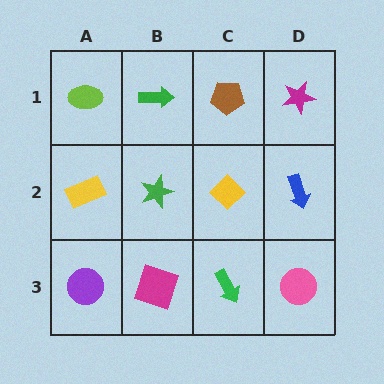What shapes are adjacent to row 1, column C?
A yellow diamond (row 2, column C), a green arrow (row 1, column B), a magenta star (row 1, column D).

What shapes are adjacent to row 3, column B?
A green star (row 2, column B), a purple circle (row 3, column A), a green arrow (row 3, column C).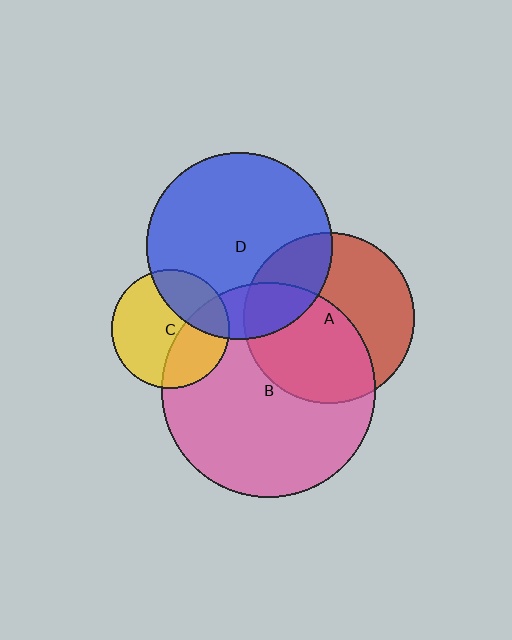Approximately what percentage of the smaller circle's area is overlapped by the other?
Approximately 35%.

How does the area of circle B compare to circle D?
Approximately 1.3 times.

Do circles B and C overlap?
Yes.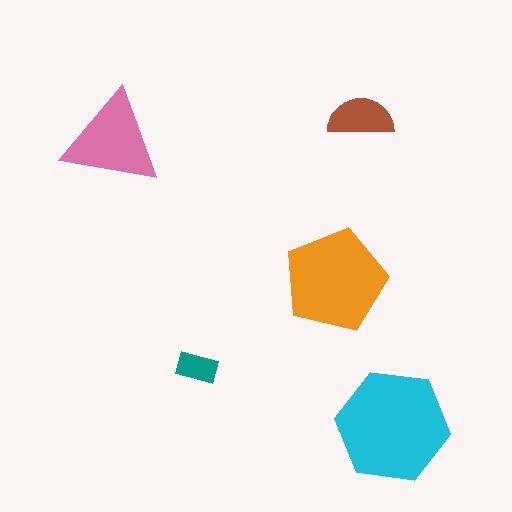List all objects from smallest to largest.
The teal rectangle, the brown semicircle, the pink triangle, the orange pentagon, the cyan hexagon.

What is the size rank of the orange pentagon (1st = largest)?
2nd.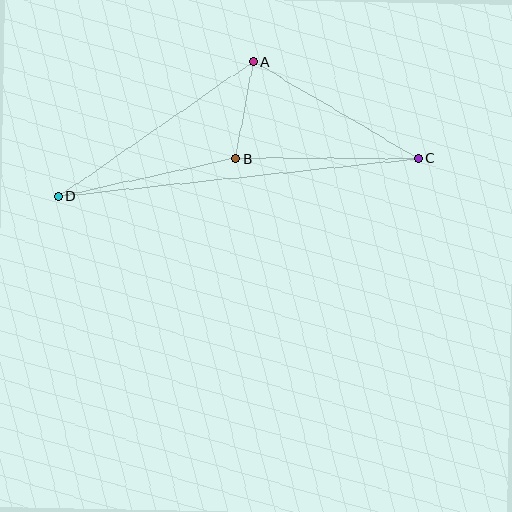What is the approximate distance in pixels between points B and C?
The distance between B and C is approximately 183 pixels.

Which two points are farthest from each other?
Points C and D are farthest from each other.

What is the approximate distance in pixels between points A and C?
The distance between A and C is approximately 191 pixels.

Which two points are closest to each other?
Points A and B are closest to each other.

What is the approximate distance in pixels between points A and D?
The distance between A and D is approximately 237 pixels.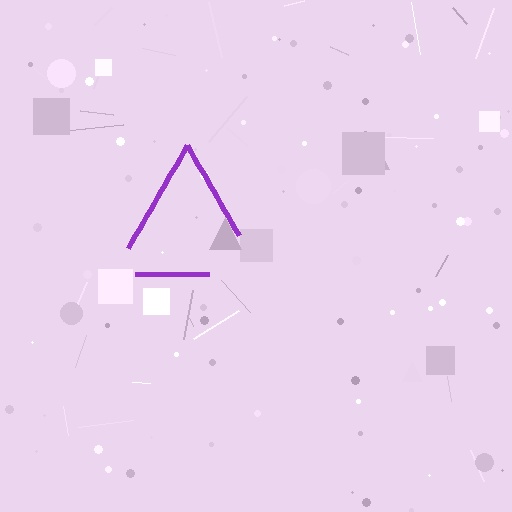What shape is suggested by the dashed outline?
The dashed outline suggests a triangle.